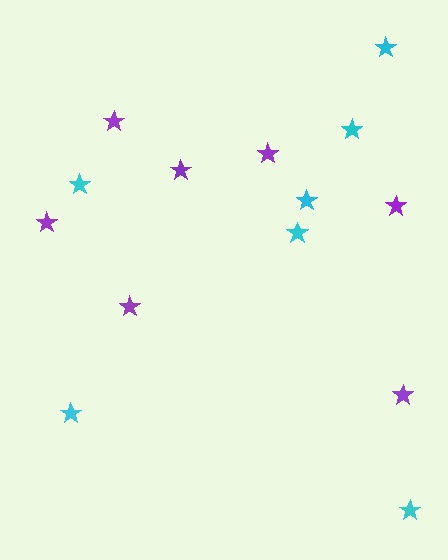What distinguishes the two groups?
There are 2 groups: one group of cyan stars (7) and one group of purple stars (7).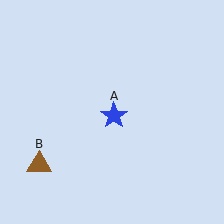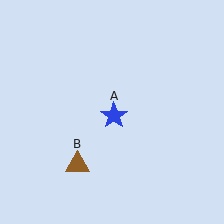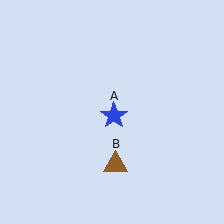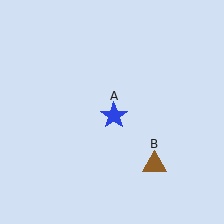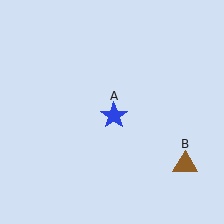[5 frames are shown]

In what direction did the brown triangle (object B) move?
The brown triangle (object B) moved right.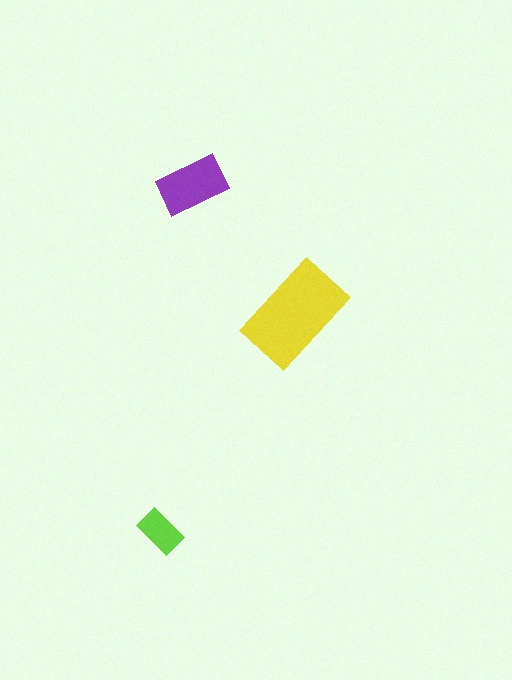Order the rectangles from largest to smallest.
the yellow one, the purple one, the lime one.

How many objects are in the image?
There are 3 objects in the image.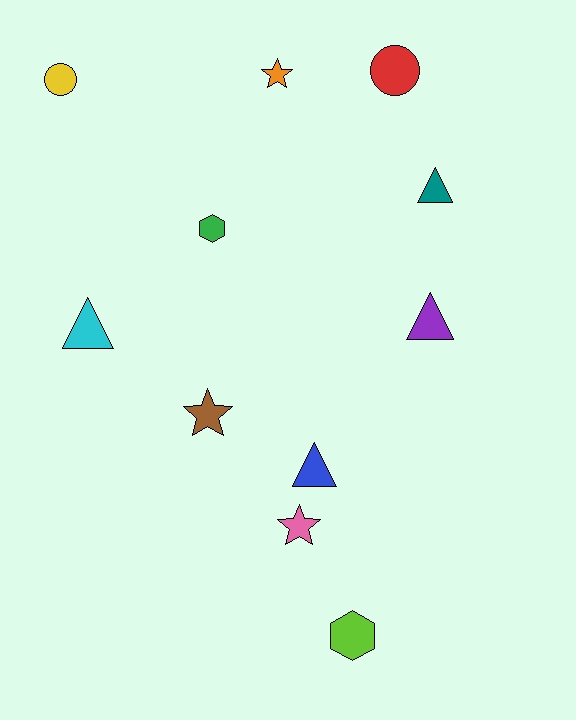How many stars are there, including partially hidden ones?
There are 3 stars.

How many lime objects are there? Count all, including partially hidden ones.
There is 1 lime object.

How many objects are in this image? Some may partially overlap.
There are 11 objects.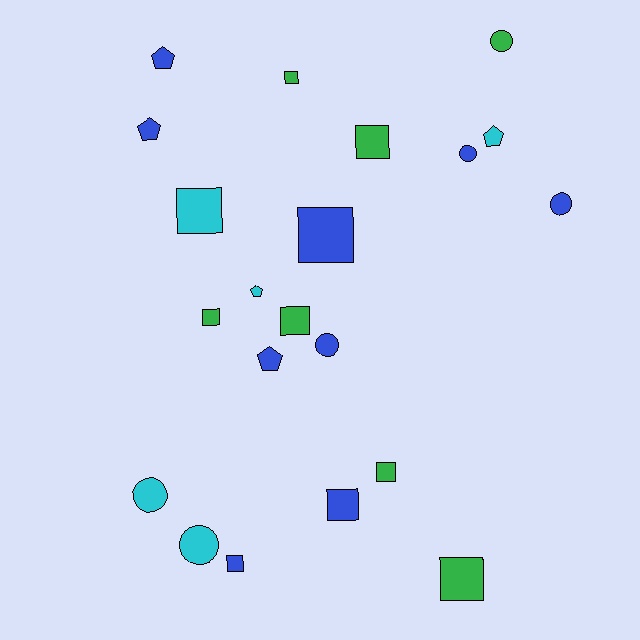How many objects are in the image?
There are 21 objects.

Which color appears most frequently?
Blue, with 9 objects.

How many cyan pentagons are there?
There are 2 cyan pentagons.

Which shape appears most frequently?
Square, with 10 objects.